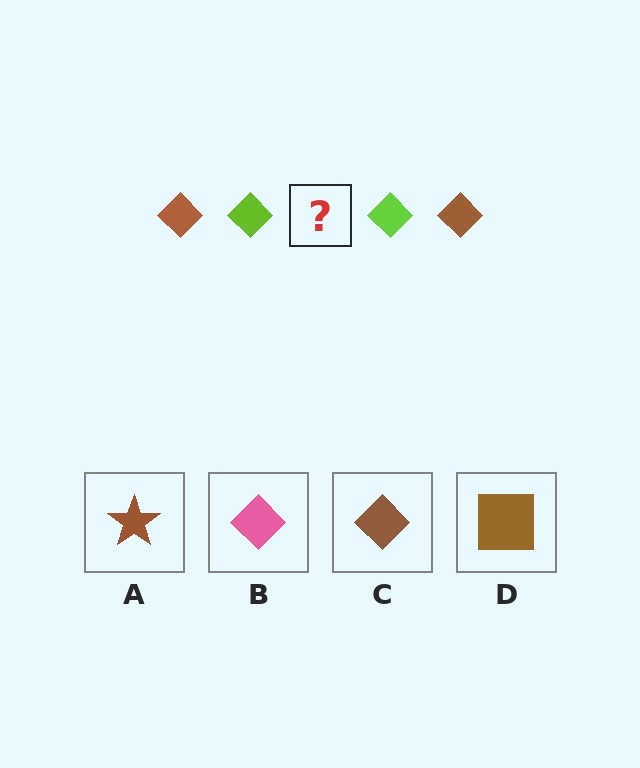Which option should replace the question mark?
Option C.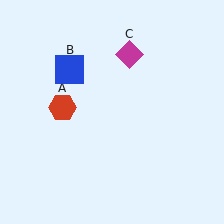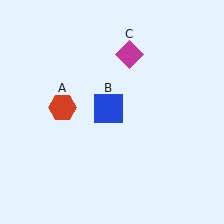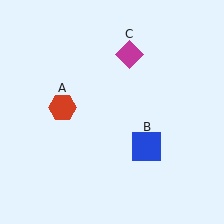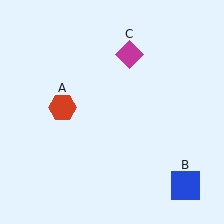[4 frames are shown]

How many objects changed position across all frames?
1 object changed position: blue square (object B).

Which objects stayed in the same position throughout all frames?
Red hexagon (object A) and magenta diamond (object C) remained stationary.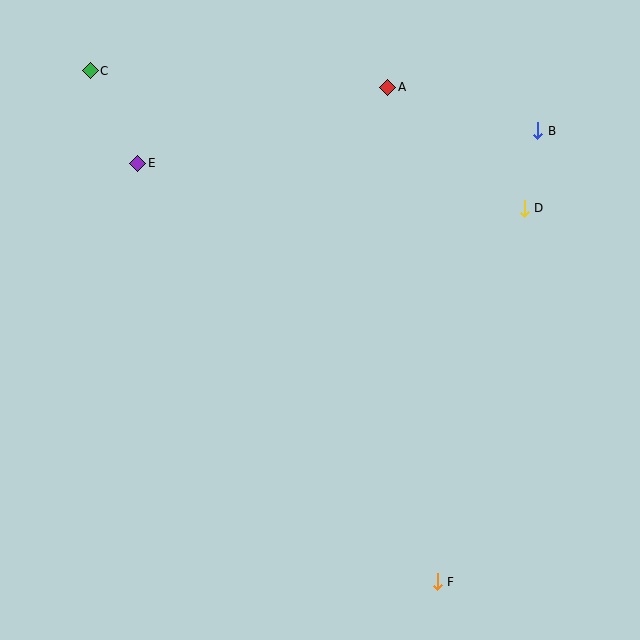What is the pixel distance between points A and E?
The distance between A and E is 262 pixels.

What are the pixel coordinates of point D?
Point D is at (524, 208).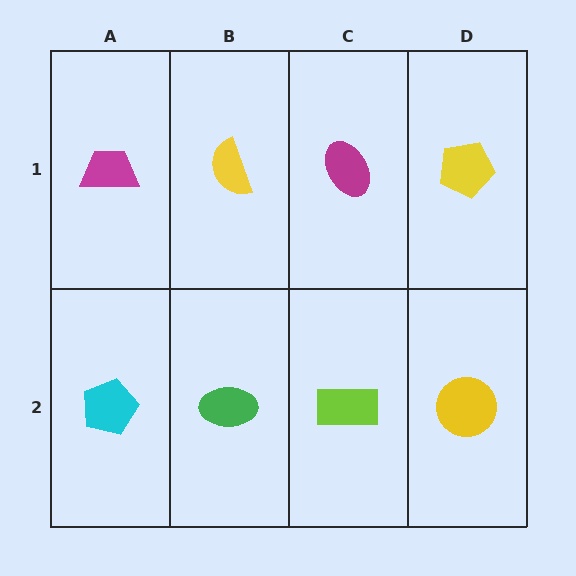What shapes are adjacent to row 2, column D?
A yellow pentagon (row 1, column D), a lime rectangle (row 2, column C).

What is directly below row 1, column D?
A yellow circle.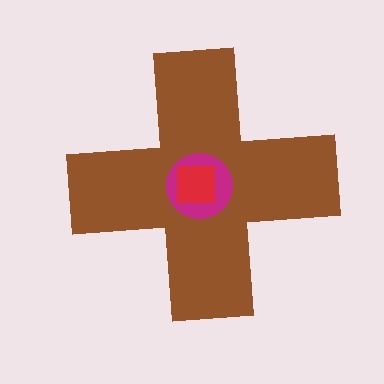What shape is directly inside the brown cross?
The magenta circle.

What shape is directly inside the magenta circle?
The red square.